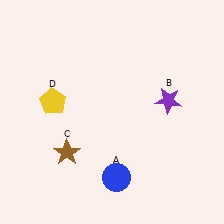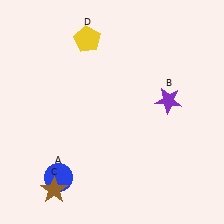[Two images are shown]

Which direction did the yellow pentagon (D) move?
The yellow pentagon (D) moved up.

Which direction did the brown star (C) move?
The brown star (C) moved down.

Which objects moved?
The objects that moved are: the blue circle (A), the brown star (C), the yellow pentagon (D).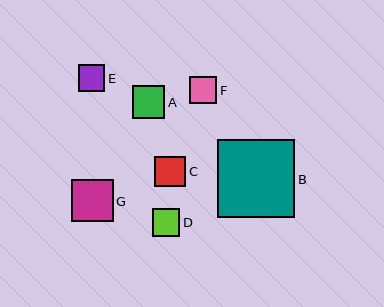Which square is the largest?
Square B is the largest with a size of approximately 78 pixels.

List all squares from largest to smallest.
From largest to smallest: B, G, A, C, D, F, E.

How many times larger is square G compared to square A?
Square G is approximately 1.3 times the size of square A.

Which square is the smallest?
Square E is the smallest with a size of approximately 27 pixels.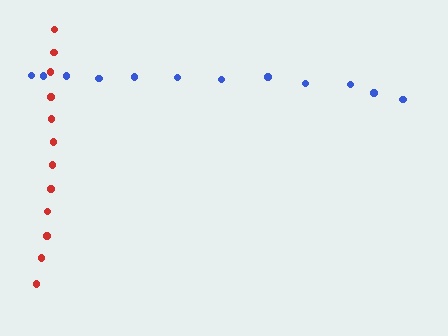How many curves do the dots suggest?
There are 2 distinct paths.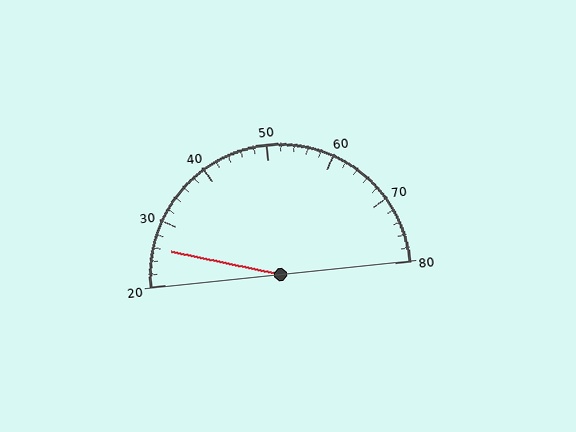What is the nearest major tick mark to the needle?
The nearest major tick mark is 30.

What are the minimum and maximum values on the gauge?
The gauge ranges from 20 to 80.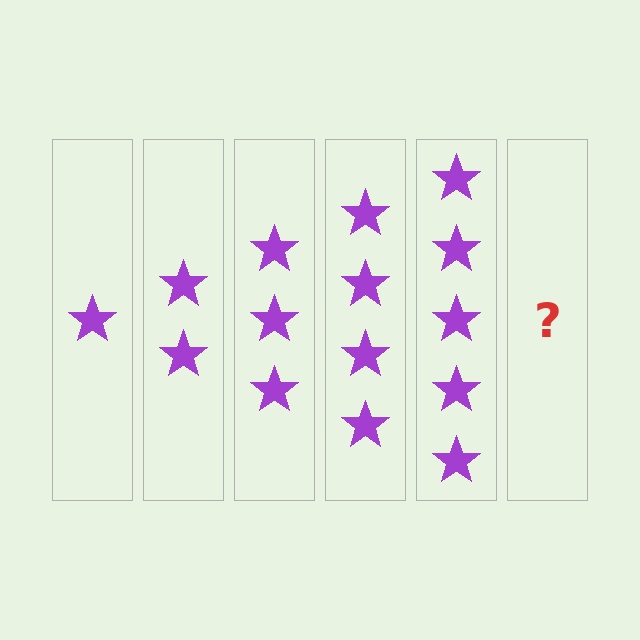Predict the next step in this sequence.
The next step is 6 stars.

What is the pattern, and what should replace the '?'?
The pattern is that each step adds one more star. The '?' should be 6 stars.